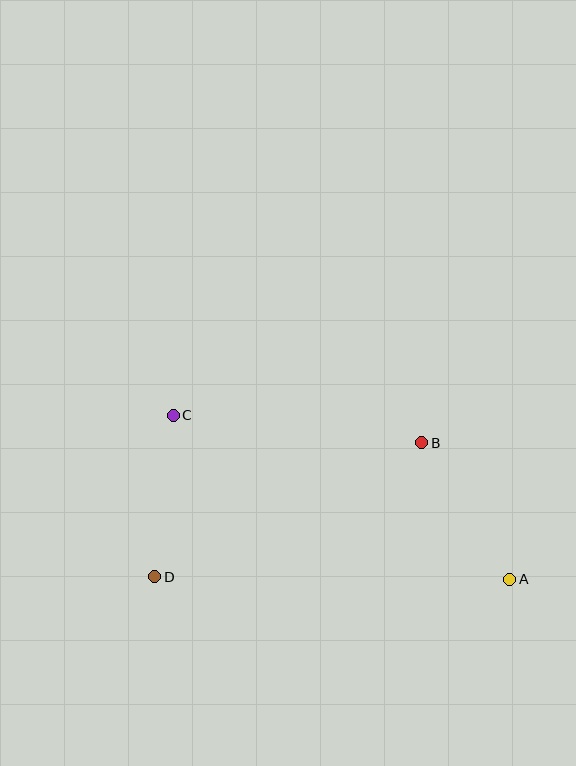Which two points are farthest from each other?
Points A and C are farthest from each other.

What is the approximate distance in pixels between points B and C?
The distance between B and C is approximately 250 pixels.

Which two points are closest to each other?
Points C and D are closest to each other.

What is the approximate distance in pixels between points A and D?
The distance between A and D is approximately 355 pixels.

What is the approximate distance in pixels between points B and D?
The distance between B and D is approximately 299 pixels.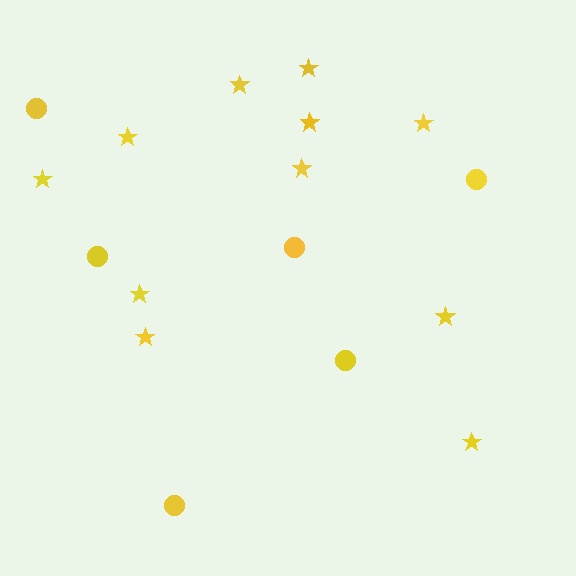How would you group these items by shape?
There are 2 groups: one group of circles (6) and one group of stars (11).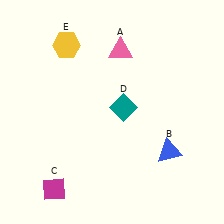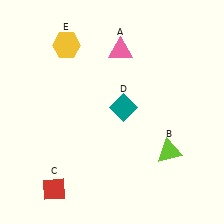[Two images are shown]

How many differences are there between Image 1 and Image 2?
There are 2 differences between the two images.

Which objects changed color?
B changed from blue to lime. C changed from magenta to red.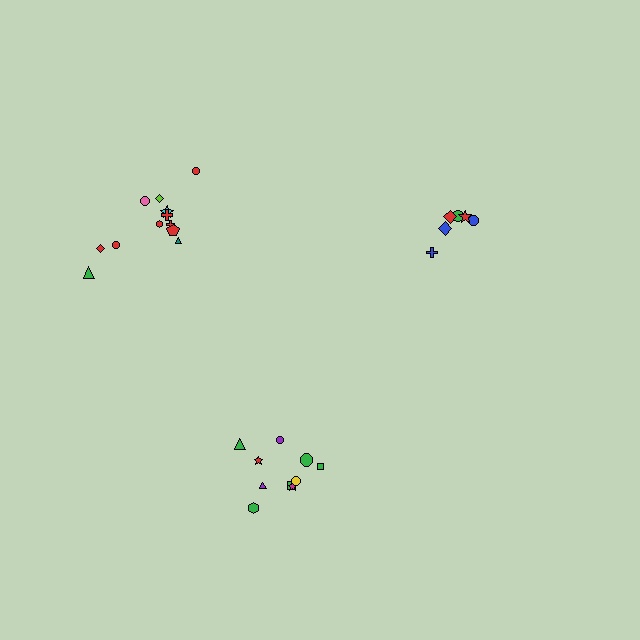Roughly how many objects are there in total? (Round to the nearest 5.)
Roughly 30 objects in total.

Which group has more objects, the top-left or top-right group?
The top-left group.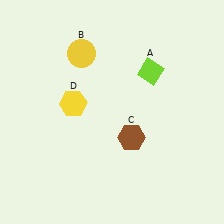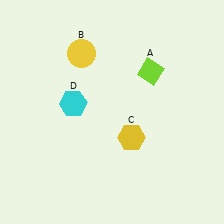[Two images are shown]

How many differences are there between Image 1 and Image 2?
There are 2 differences between the two images.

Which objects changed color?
C changed from brown to yellow. D changed from yellow to cyan.